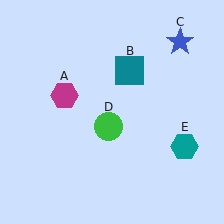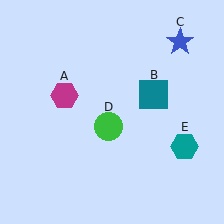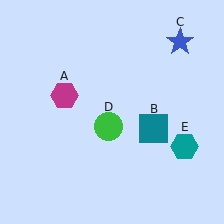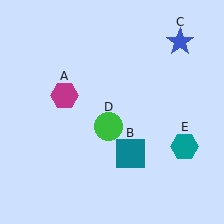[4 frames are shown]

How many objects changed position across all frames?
1 object changed position: teal square (object B).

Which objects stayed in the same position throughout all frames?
Magenta hexagon (object A) and blue star (object C) and green circle (object D) and teal hexagon (object E) remained stationary.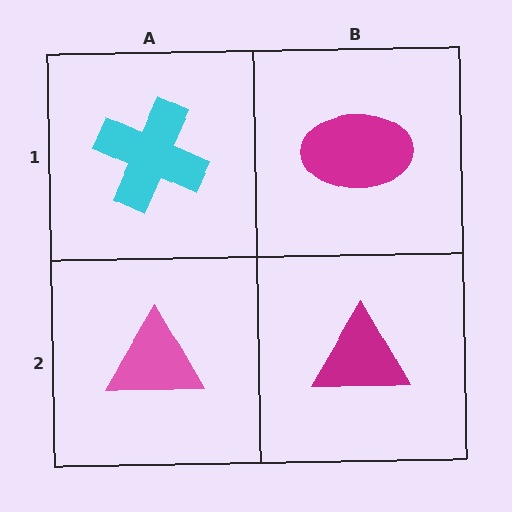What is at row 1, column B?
A magenta ellipse.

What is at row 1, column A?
A cyan cross.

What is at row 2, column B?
A magenta triangle.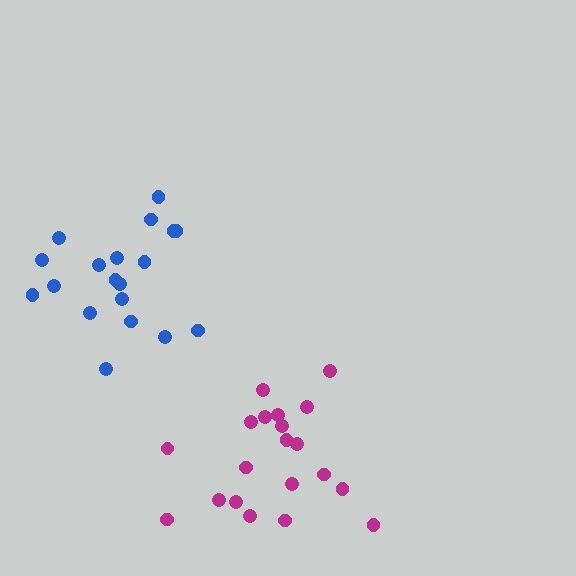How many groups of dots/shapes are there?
There are 2 groups.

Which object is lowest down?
The magenta cluster is bottommost.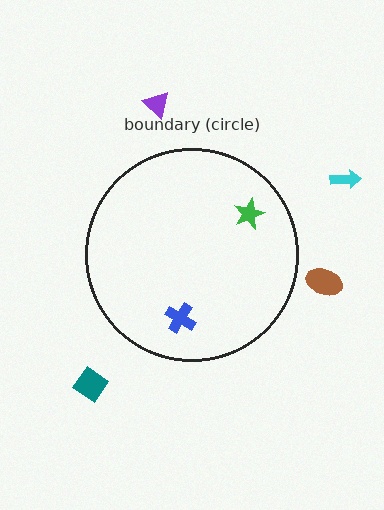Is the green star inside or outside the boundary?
Inside.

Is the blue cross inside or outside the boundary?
Inside.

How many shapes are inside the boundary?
2 inside, 4 outside.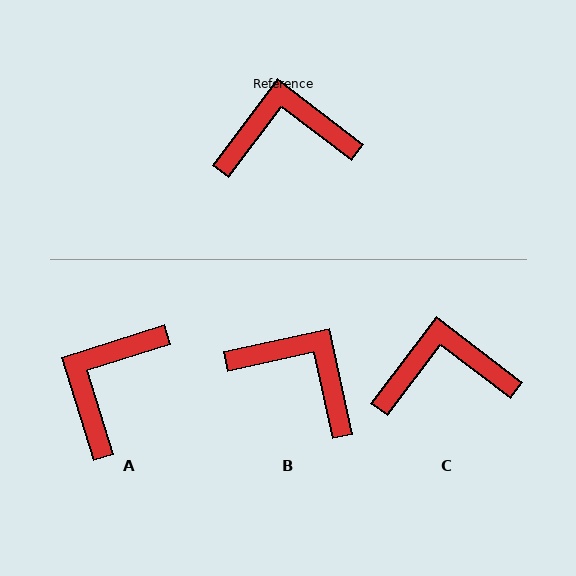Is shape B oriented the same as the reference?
No, it is off by about 41 degrees.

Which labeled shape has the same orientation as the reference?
C.